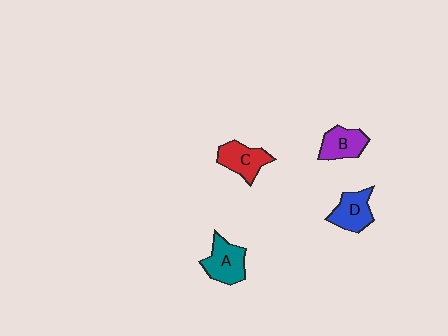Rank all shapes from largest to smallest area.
From largest to smallest: A (teal), C (red), D (blue), B (purple).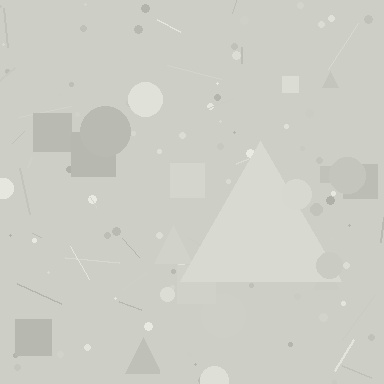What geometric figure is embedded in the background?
A triangle is embedded in the background.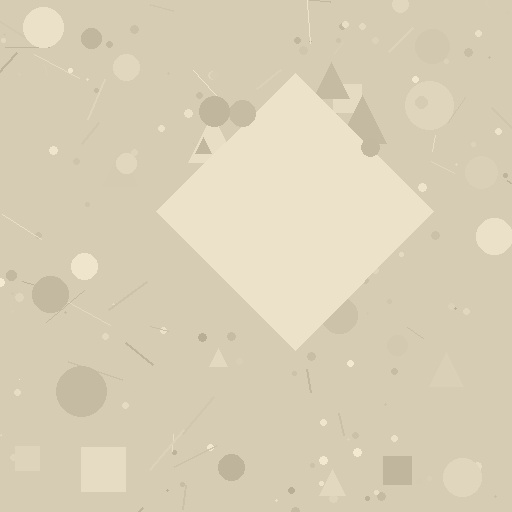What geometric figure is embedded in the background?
A diamond is embedded in the background.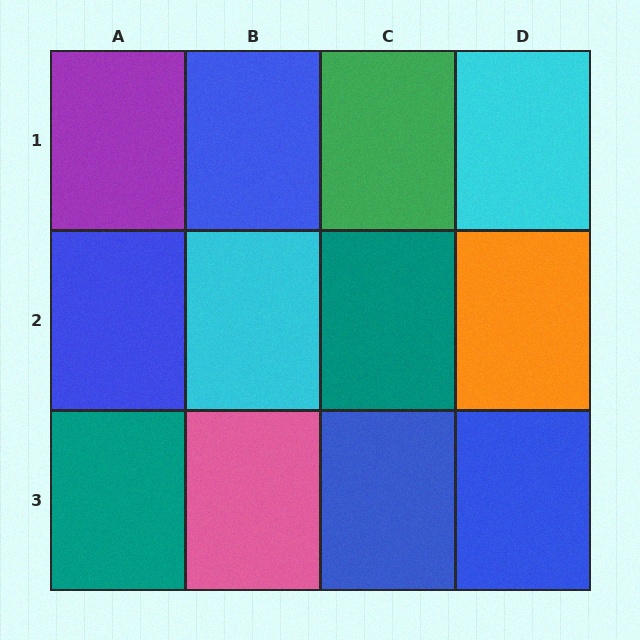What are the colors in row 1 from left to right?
Purple, blue, green, cyan.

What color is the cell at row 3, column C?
Blue.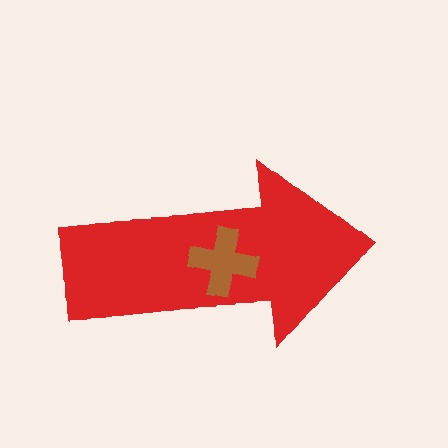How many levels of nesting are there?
2.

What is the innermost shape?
The brown cross.